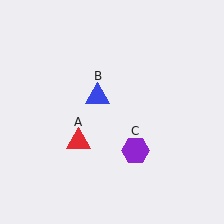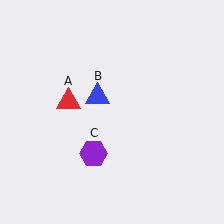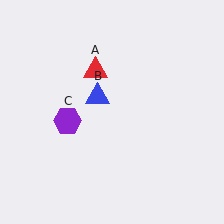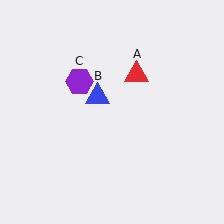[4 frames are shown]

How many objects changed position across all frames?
2 objects changed position: red triangle (object A), purple hexagon (object C).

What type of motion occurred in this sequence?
The red triangle (object A), purple hexagon (object C) rotated clockwise around the center of the scene.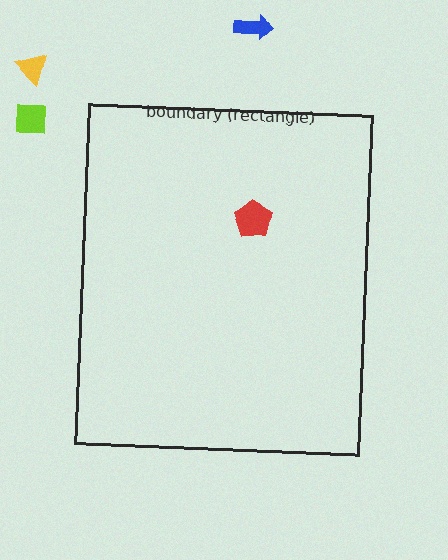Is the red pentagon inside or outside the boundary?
Inside.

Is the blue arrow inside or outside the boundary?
Outside.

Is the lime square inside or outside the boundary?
Outside.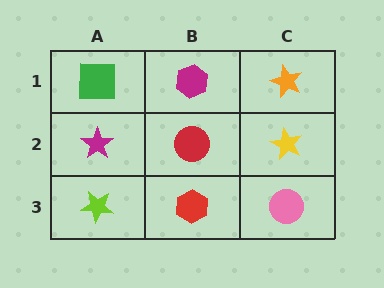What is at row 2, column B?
A red circle.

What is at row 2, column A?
A magenta star.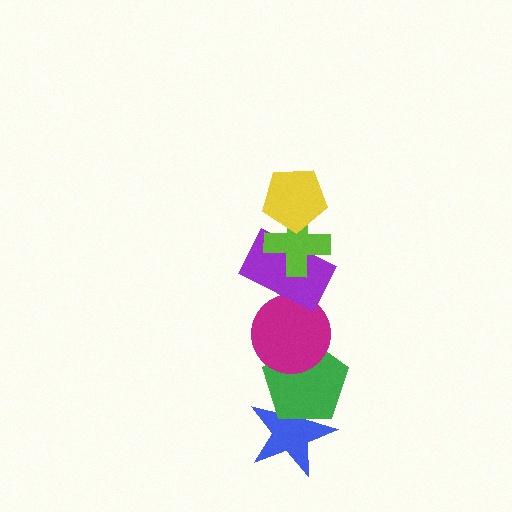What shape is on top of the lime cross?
The yellow pentagon is on top of the lime cross.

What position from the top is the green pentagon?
The green pentagon is 5th from the top.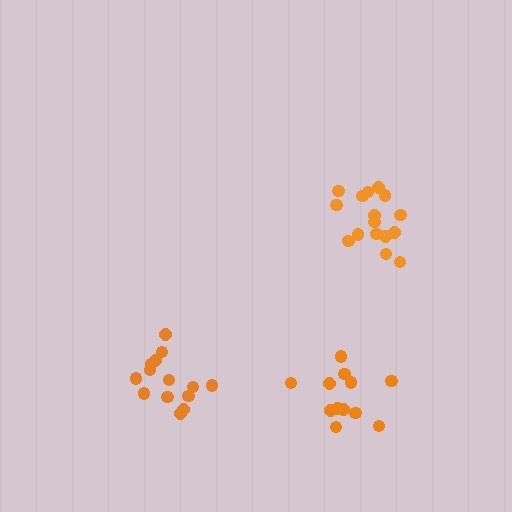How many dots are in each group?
Group 1: 15 dots, Group 2: 12 dots, Group 3: 16 dots (43 total).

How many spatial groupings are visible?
There are 3 spatial groupings.